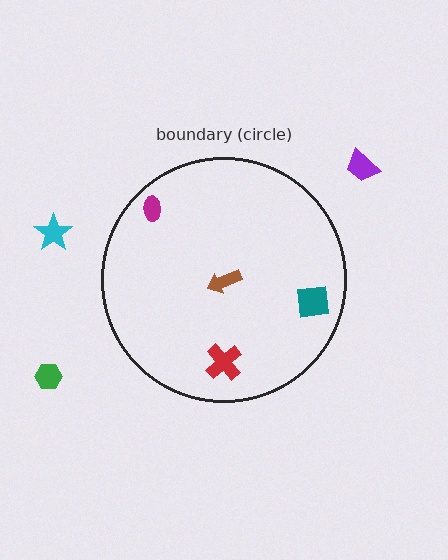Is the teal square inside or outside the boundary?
Inside.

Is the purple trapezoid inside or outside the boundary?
Outside.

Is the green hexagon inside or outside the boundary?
Outside.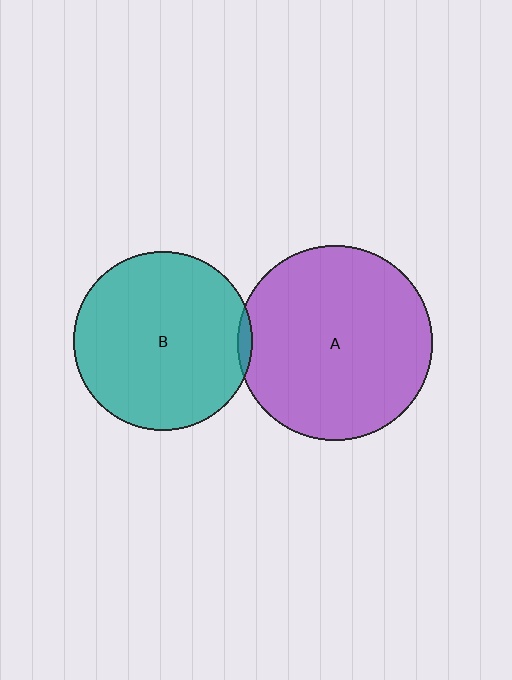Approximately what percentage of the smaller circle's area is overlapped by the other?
Approximately 5%.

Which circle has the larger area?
Circle A (purple).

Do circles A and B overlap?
Yes.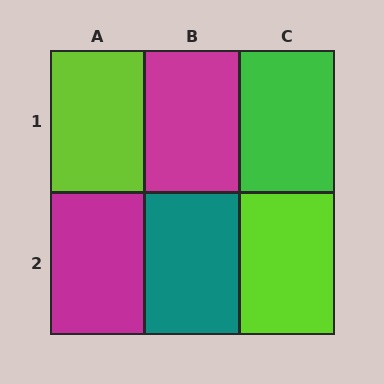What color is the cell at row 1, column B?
Magenta.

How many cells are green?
1 cell is green.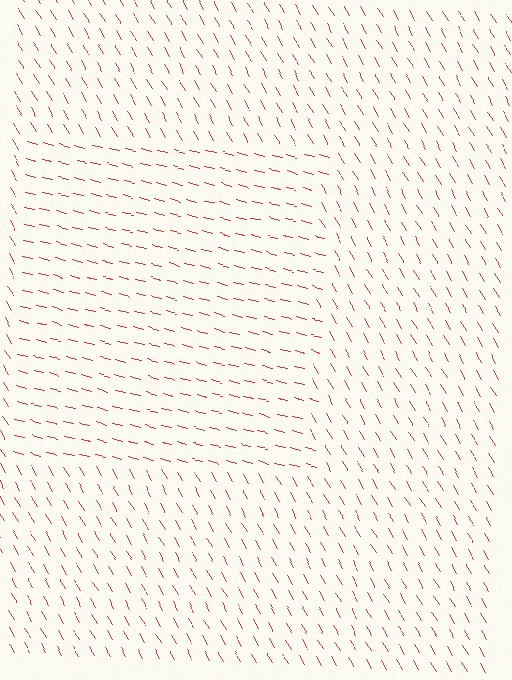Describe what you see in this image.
The image is filled with small red line segments. A rectangle region in the image has lines oriented differently from the surrounding lines, creating a visible texture boundary.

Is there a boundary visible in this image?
Yes, there is a texture boundary formed by a change in line orientation.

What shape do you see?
I see a rectangle.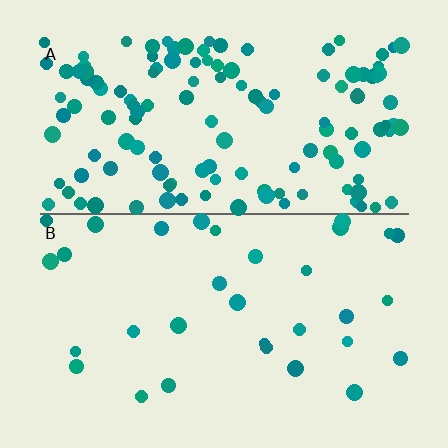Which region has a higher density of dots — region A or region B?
A (the top).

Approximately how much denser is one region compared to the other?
Approximately 4.2× — region A over region B.